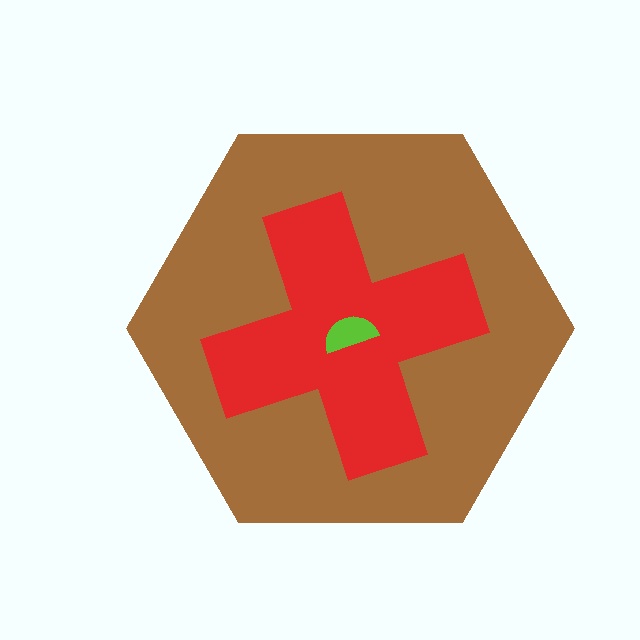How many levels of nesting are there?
3.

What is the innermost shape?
The lime semicircle.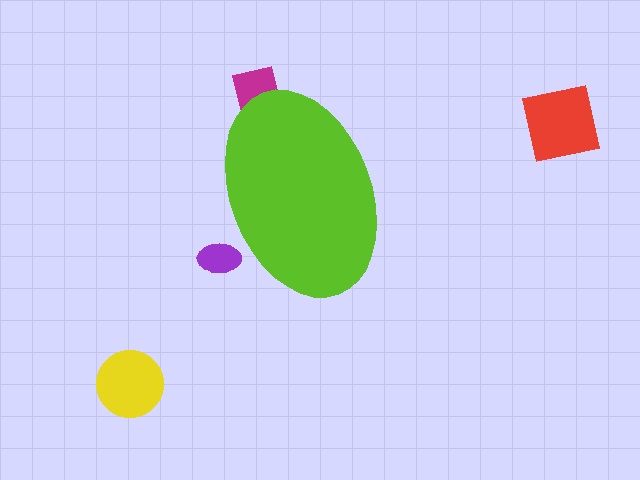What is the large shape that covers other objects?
A lime ellipse.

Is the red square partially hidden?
No, the red square is fully visible.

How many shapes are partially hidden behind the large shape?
2 shapes are partially hidden.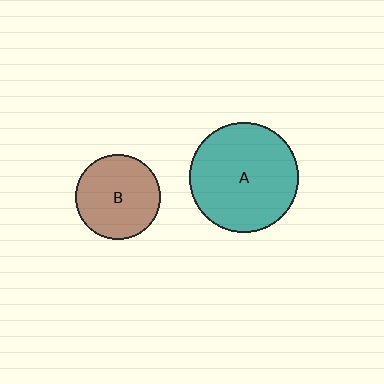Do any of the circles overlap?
No, none of the circles overlap.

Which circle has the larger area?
Circle A (teal).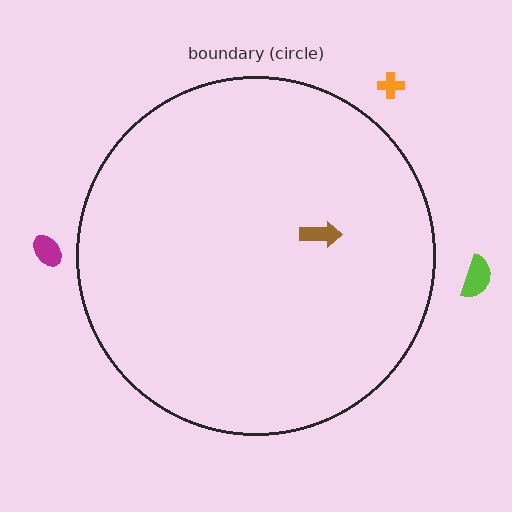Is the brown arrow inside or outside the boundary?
Inside.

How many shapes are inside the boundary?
1 inside, 3 outside.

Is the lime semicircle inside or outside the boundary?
Outside.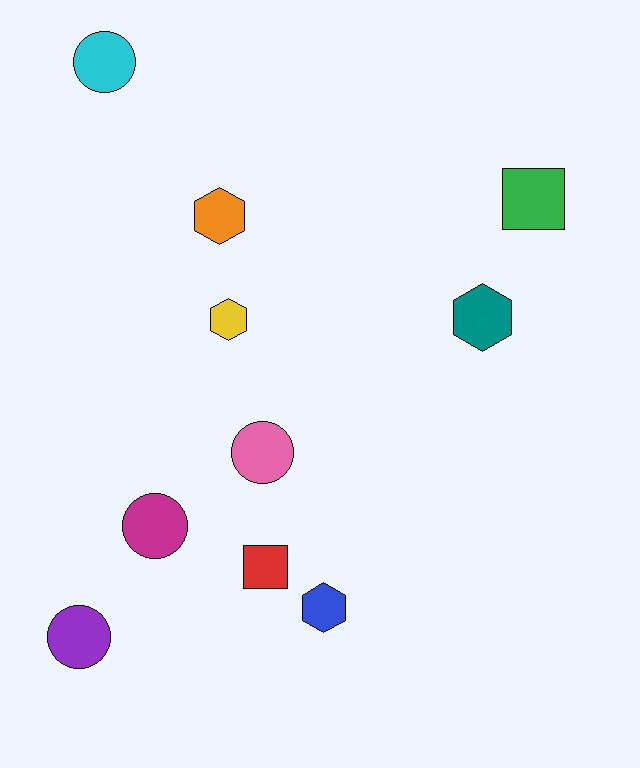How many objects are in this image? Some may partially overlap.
There are 10 objects.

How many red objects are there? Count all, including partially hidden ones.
There is 1 red object.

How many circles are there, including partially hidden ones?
There are 4 circles.